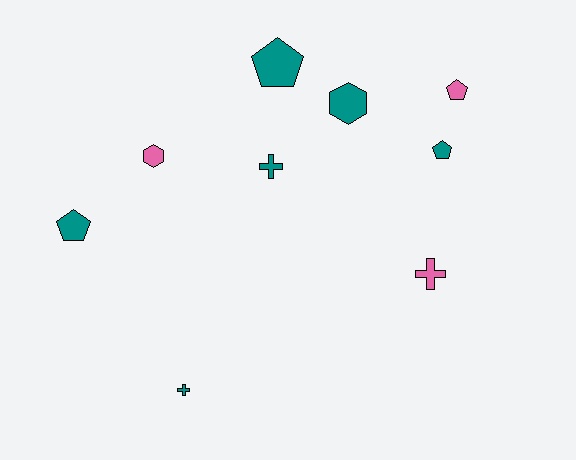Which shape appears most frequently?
Pentagon, with 4 objects.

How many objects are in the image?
There are 9 objects.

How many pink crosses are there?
There is 1 pink cross.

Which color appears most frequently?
Teal, with 6 objects.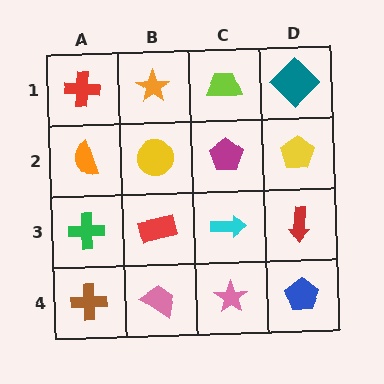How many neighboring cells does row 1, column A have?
2.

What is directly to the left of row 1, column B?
A red cross.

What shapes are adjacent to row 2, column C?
A lime trapezoid (row 1, column C), a cyan arrow (row 3, column C), a yellow circle (row 2, column B), a yellow pentagon (row 2, column D).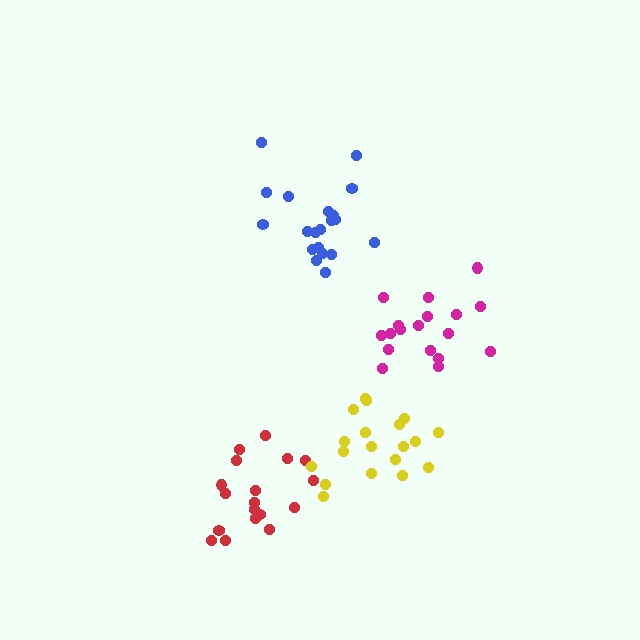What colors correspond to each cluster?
The clusters are colored: blue, magenta, red, yellow.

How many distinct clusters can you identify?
There are 4 distinct clusters.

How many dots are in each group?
Group 1: 20 dots, Group 2: 18 dots, Group 3: 18 dots, Group 4: 19 dots (75 total).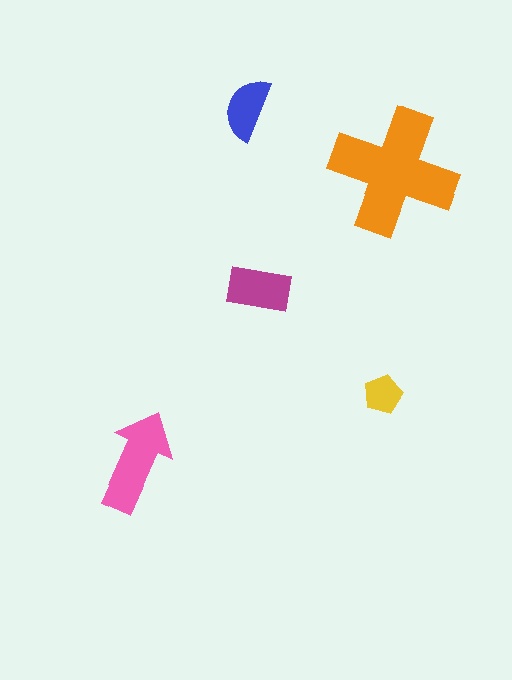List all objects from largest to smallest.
The orange cross, the pink arrow, the magenta rectangle, the blue semicircle, the yellow pentagon.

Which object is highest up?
The blue semicircle is topmost.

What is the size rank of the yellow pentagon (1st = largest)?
5th.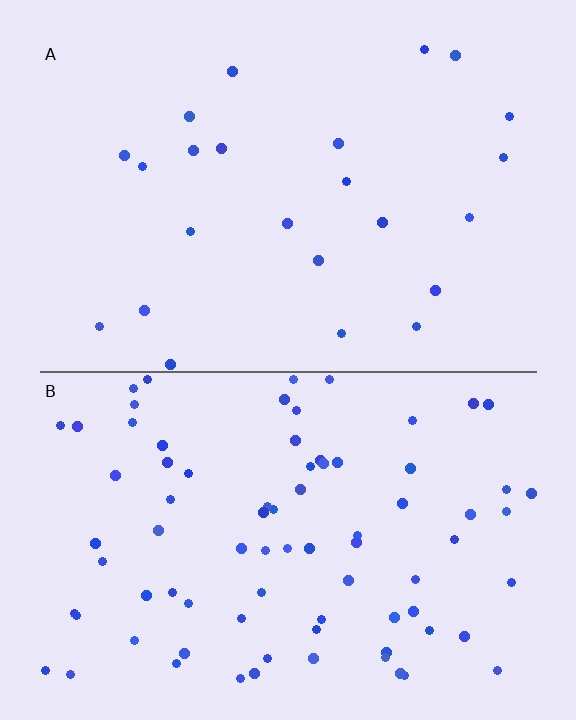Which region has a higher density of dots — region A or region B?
B (the bottom).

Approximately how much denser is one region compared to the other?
Approximately 3.4× — region B over region A.